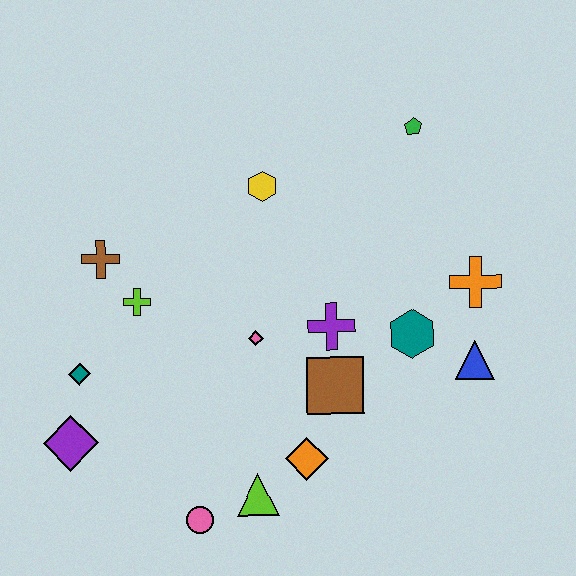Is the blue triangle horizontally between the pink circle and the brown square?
No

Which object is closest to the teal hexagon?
The blue triangle is closest to the teal hexagon.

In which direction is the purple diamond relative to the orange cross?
The purple diamond is to the left of the orange cross.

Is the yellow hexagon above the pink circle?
Yes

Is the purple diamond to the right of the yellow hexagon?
No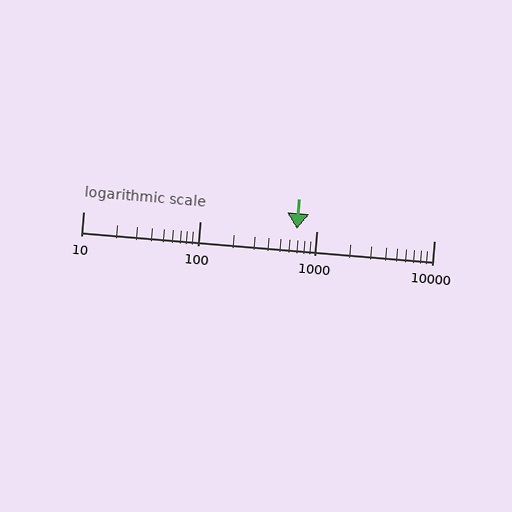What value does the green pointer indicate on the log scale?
The pointer indicates approximately 670.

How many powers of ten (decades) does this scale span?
The scale spans 3 decades, from 10 to 10000.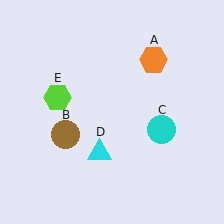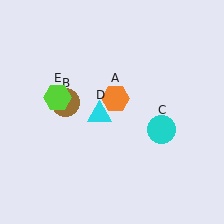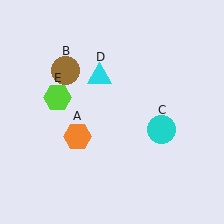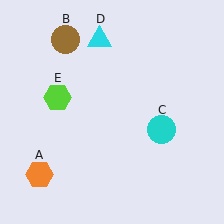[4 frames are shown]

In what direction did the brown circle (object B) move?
The brown circle (object B) moved up.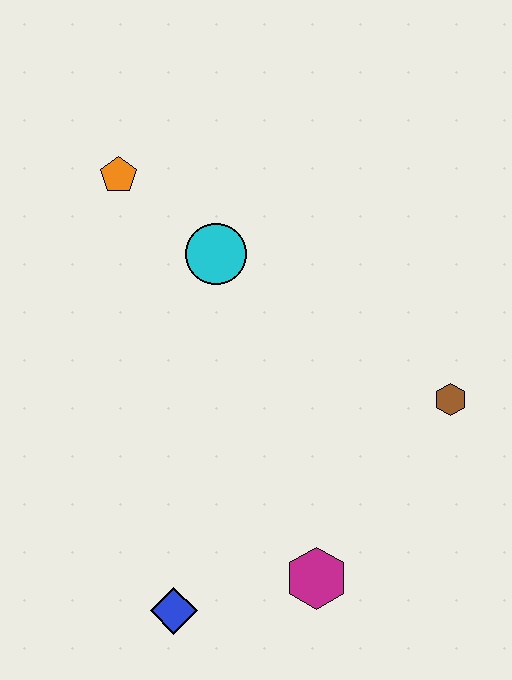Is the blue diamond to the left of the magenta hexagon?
Yes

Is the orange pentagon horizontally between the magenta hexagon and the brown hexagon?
No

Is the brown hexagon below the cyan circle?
Yes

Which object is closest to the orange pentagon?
The cyan circle is closest to the orange pentagon.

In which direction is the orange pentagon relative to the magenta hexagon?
The orange pentagon is above the magenta hexagon.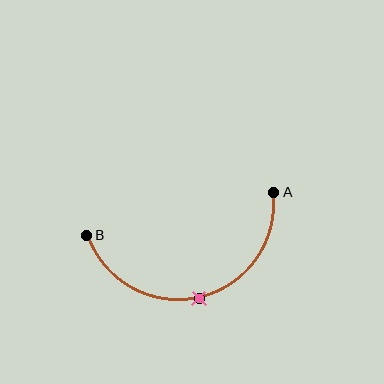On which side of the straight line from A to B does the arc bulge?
The arc bulges below the straight line connecting A and B.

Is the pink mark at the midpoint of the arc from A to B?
Yes. The pink mark lies on the arc at equal arc-length from both A and B — it is the arc midpoint.